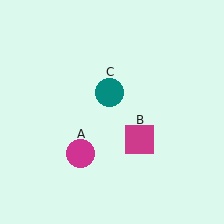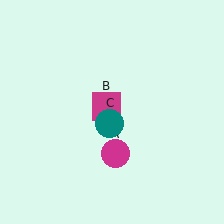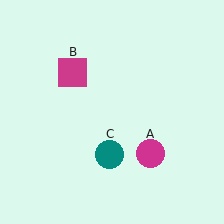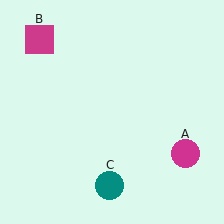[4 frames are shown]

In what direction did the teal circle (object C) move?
The teal circle (object C) moved down.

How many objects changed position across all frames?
3 objects changed position: magenta circle (object A), magenta square (object B), teal circle (object C).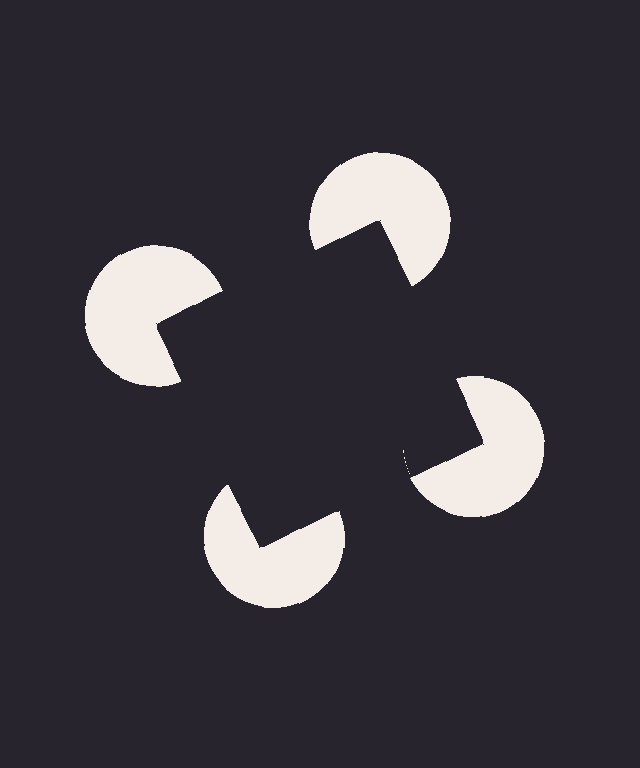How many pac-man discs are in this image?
There are 4 — one at each vertex of the illusory square.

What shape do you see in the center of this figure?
An illusory square — its edges are inferred from the aligned wedge cuts in the pac-man discs, not physically drawn.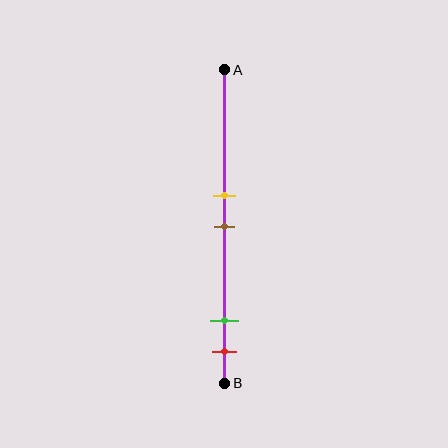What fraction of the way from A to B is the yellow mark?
The yellow mark is approximately 40% (0.4) of the way from A to B.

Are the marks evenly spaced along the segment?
No, the marks are not evenly spaced.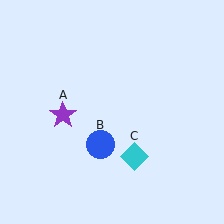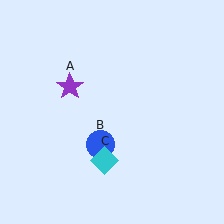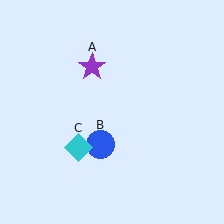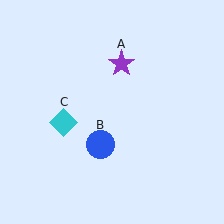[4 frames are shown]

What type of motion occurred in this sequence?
The purple star (object A), cyan diamond (object C) rotated clockwise around the center of the scene.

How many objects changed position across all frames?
2 objects changed position: purple star (object A), cyan diamond (object C).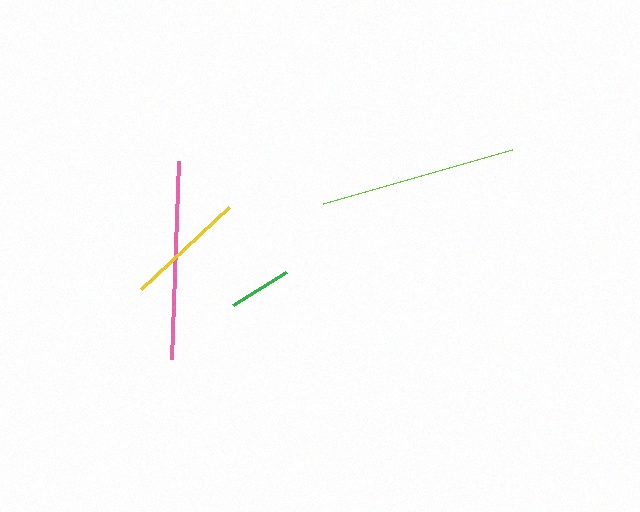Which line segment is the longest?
The pink line is the longest at approximately 199 pixels.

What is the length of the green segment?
The green segment is approximately 62 pixels long.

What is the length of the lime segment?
The lime segment is approximately 197 pixels long.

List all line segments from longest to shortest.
From longest to shortest: pink, lime, yellow, green.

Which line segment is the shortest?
The green line is the shortest at approximately 62 pixels.